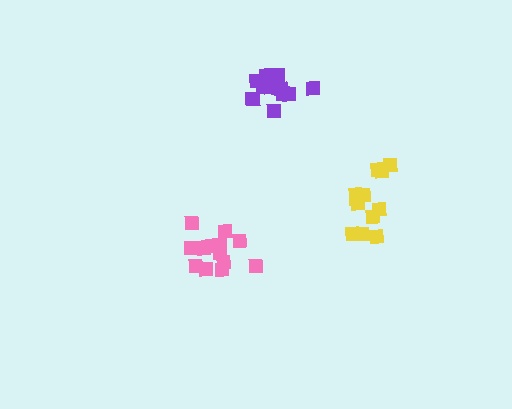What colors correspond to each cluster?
The clusters are colored: purple, yellow, pink.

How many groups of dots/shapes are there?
There are 3 groups.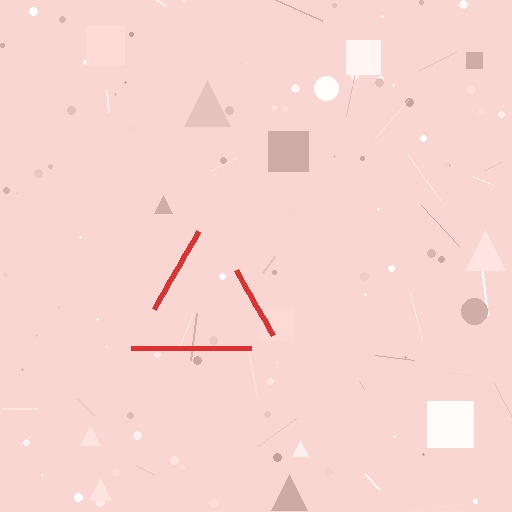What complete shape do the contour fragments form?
The contour fragments form a triangle.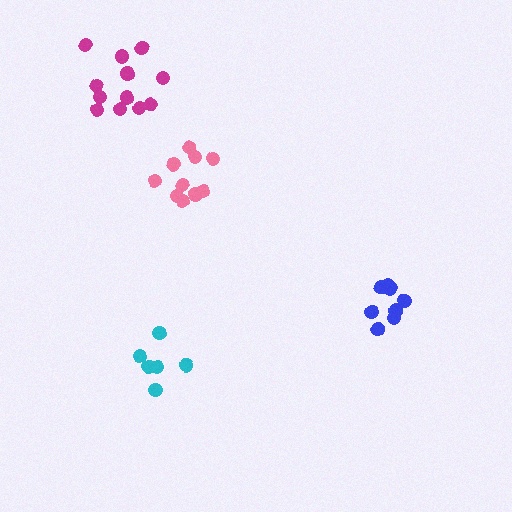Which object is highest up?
The magenta cluster is topmost.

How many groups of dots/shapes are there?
There are 4 groups.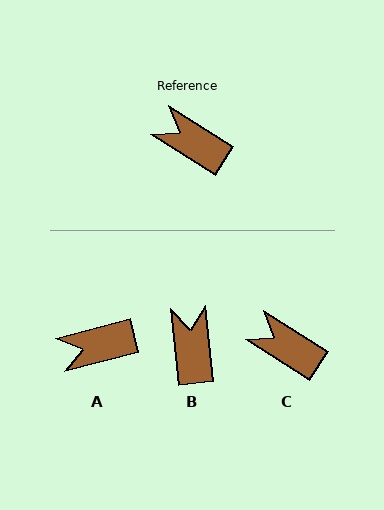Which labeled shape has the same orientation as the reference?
C.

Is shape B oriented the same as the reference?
No, it is off by about 52 degrees.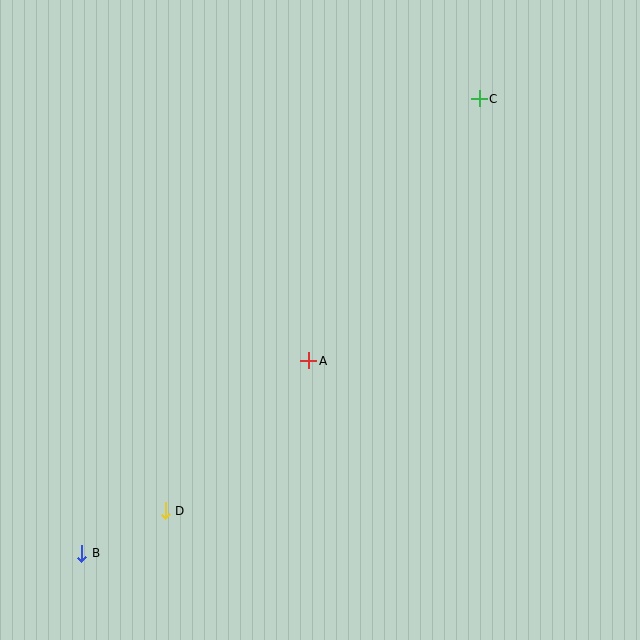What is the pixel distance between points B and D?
The distance between B and D is 94 pixels.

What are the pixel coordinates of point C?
Point C is at (479, 99).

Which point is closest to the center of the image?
Point A at (309, 361) is closest to the center.